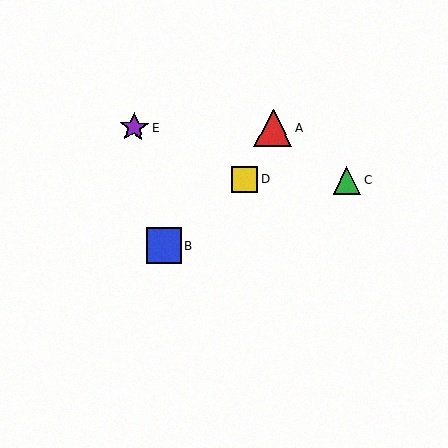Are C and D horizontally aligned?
Yes, both are at y≈180.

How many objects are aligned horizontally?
2 objects (C, D) are aligned horizontally.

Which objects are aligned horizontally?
Objects C, D are aligned horizontally.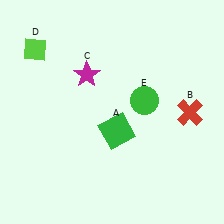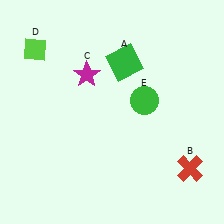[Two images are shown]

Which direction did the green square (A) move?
The green square (A) moved up.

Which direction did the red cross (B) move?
The red cross (B) moved down.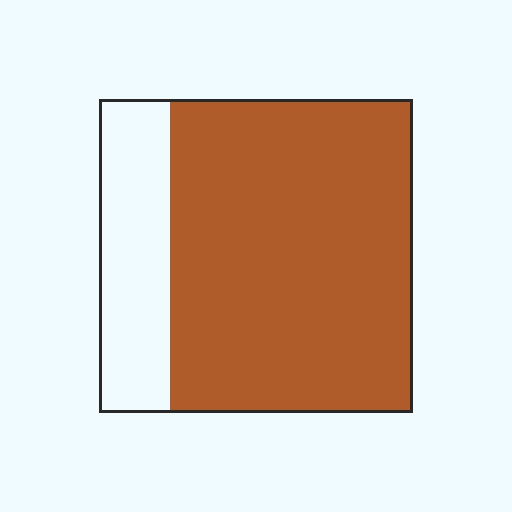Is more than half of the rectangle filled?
Yes.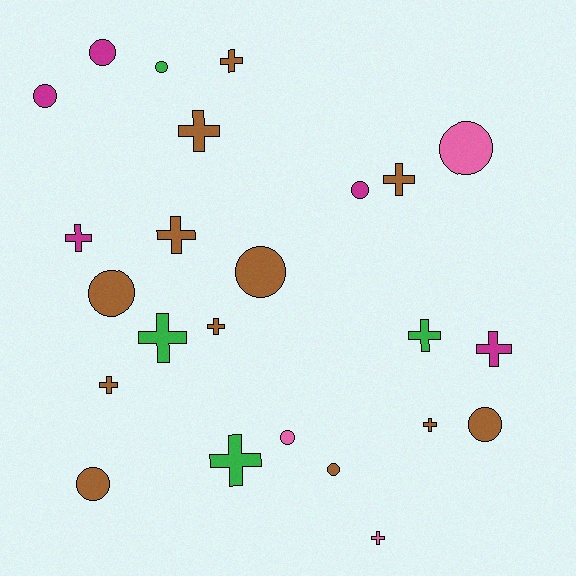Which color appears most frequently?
Brown, with 12 objects.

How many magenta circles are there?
There are 3 magenta circles.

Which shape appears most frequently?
Cross, with 13 objects.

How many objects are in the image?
There are 24 objects.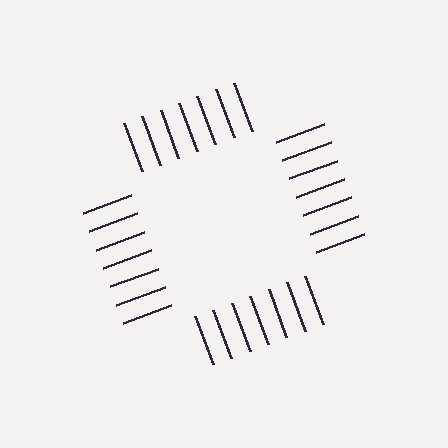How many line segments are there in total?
28 — 7 along each of the 4 edges.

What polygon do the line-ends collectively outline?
An illusory square — the line segments terminate on its edges but no continuous stroke is drawn.